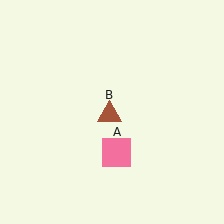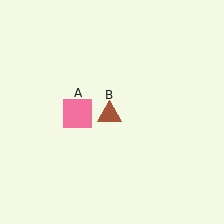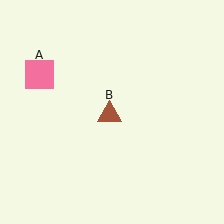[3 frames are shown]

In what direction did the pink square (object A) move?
The pink square (object A) moved up and to the left.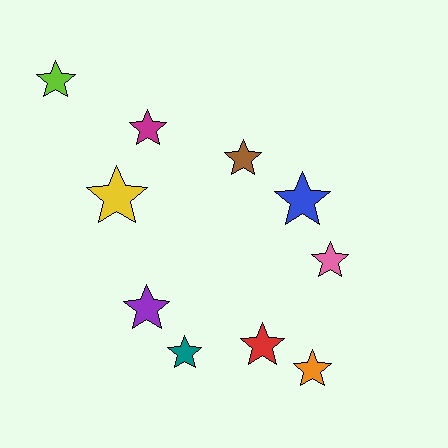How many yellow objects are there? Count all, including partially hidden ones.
There is 1 yellow object.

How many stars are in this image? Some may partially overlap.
There are 10 stars.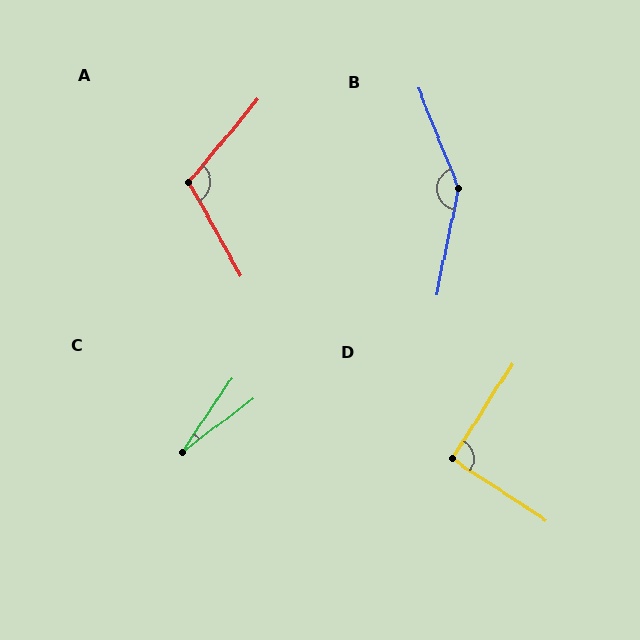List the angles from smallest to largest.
C (19°), D (91°), A (111°), B (146°).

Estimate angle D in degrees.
Approximately 91 degrees.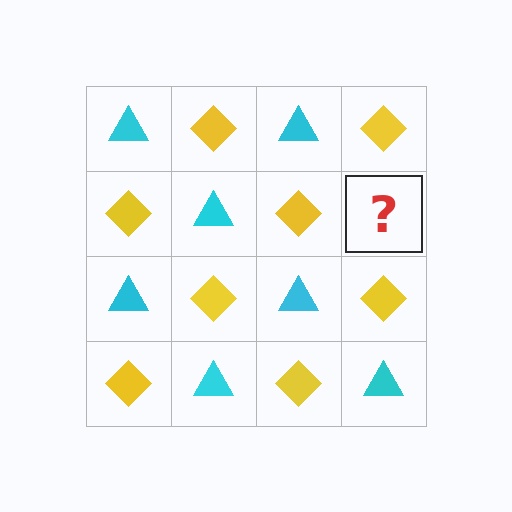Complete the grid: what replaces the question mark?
The question mark should be replaced with a cyan triangle.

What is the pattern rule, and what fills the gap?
The rule is that it alternates cyan triangle and yellow diamond in a checkerboard pattern. The gap should be filled with a cyan triangle.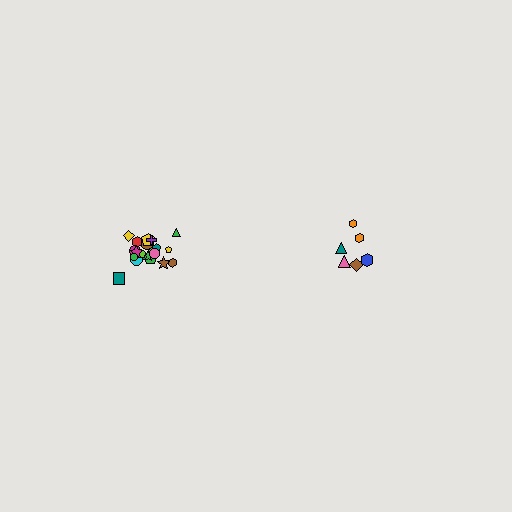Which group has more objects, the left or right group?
The left group.